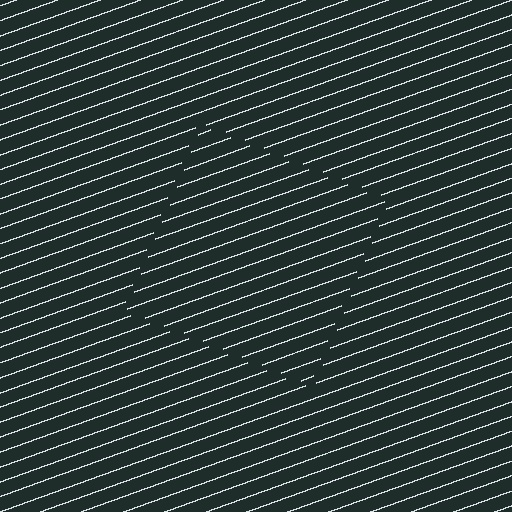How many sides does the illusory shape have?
4 sides — the line-ends trace a square.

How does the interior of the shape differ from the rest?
The interior of the shape contains the same grating, shifted by half a period — the contour is defined by the phase discontinuity where line-ends from the inner and outer gratings abut.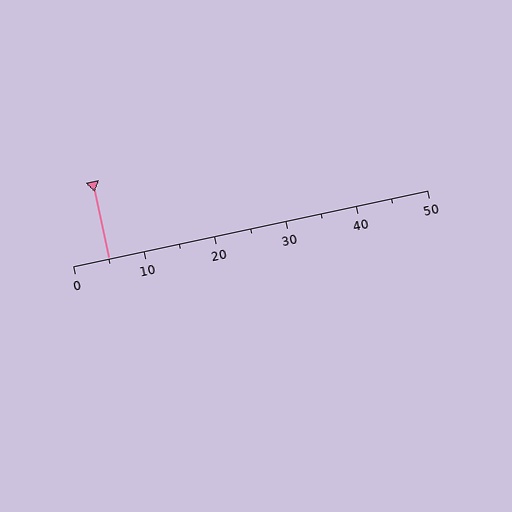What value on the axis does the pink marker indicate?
The marker indicates approximately 5.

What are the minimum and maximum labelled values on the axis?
The axis runs from 0 to 50.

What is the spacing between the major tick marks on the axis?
The major ticks are spaced 10 apart.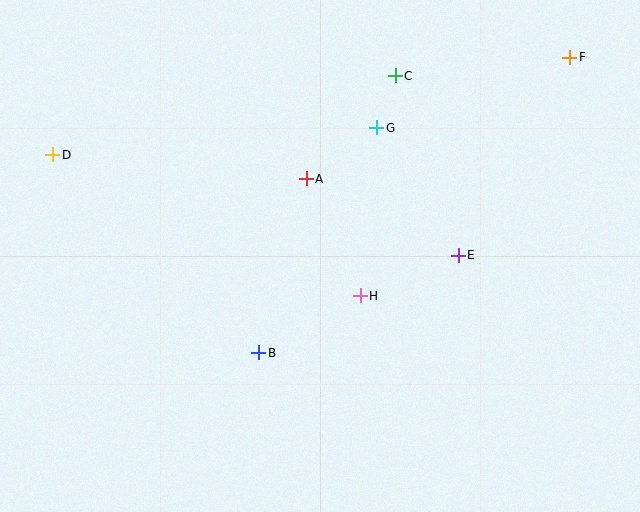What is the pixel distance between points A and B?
The distance between A and B is 180 pixels.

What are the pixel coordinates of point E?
Point E is at (458, 255).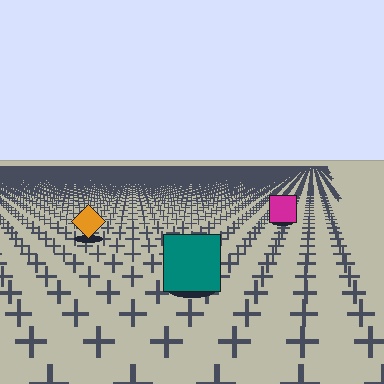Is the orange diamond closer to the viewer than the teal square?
No. The teal square is closer — you can tell from the texture gradient: the ground texture is coarser near it.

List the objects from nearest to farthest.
From nearest to farthest: the teal square, the orange diamond, the magenta square.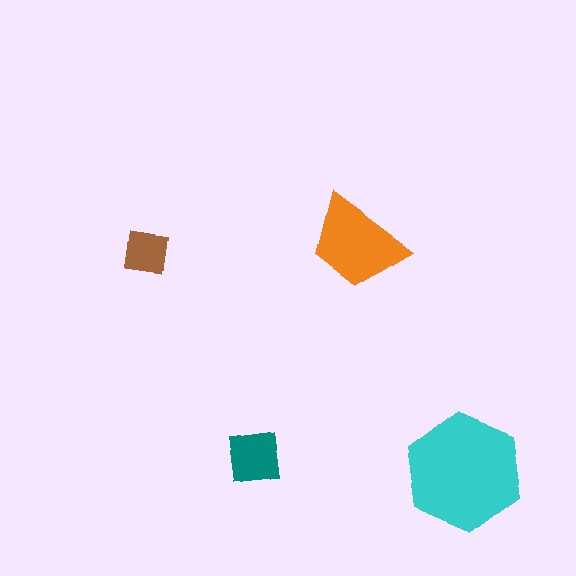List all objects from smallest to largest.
The brown square, the teal square, the orange trapezoid, the cyan hexagon.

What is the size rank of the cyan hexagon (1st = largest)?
1st.